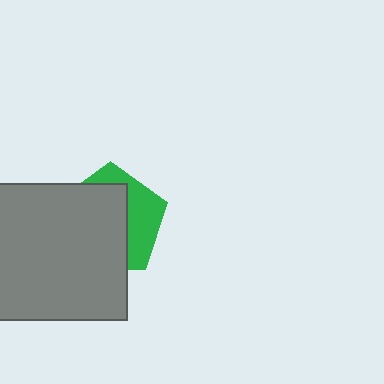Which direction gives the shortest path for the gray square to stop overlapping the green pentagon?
Moving toward the lower-left gives the shortest separation.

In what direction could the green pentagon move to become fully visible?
The green pentagon could move toward the upper-right. That would shift it out from behind the gray square entirely.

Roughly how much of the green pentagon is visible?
A small part of it is visible (roughly 37%).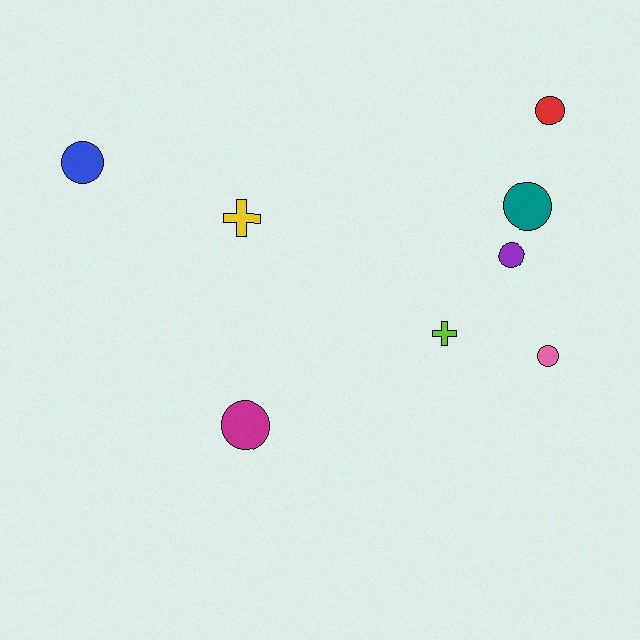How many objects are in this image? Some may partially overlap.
There are 8 objects.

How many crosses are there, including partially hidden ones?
There are 2 crosses.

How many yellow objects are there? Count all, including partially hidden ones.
There is 1 yellow object.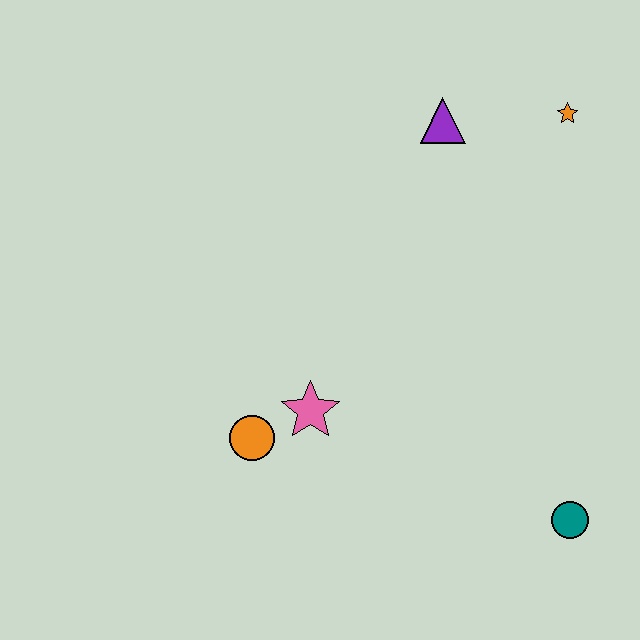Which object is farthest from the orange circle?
The orange star is farthest from the orange circle.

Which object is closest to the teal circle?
The pink star is closest to the teal circle.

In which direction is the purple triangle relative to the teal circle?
The purple triangle is above the teal circle.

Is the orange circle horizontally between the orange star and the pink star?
No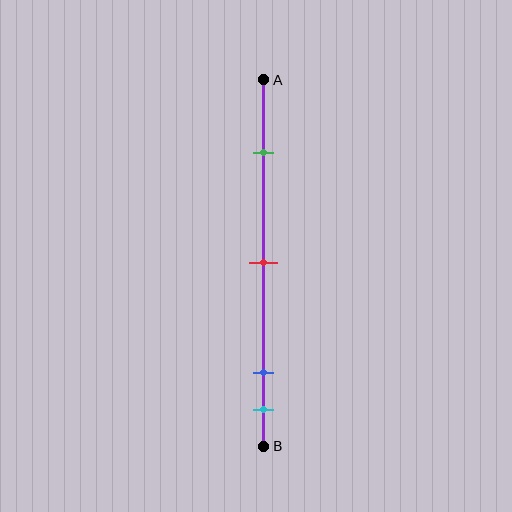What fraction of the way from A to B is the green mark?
The green mark is approximately 20% (0.2) of the way from A to B.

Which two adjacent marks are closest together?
The blue and cyan marks are the closest adjacent pair.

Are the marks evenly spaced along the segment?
No, the marks are not evenly spaced.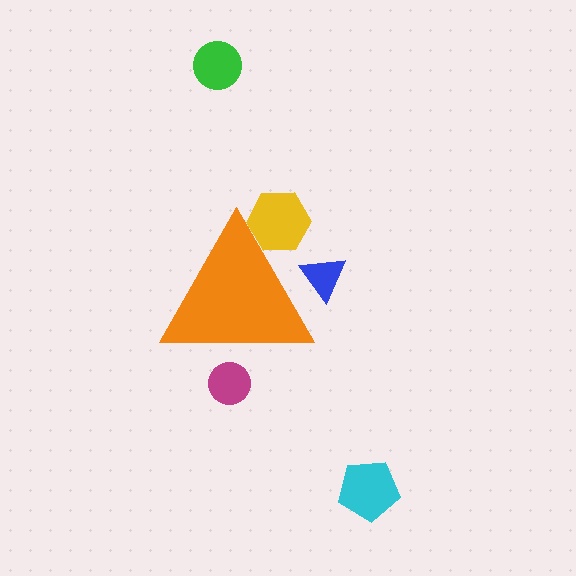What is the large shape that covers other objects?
An orange triangle.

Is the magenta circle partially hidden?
Yes, the magenta circle is partially hidden behind the orange triangle.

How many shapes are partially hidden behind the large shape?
3 shapes are partially hidden.